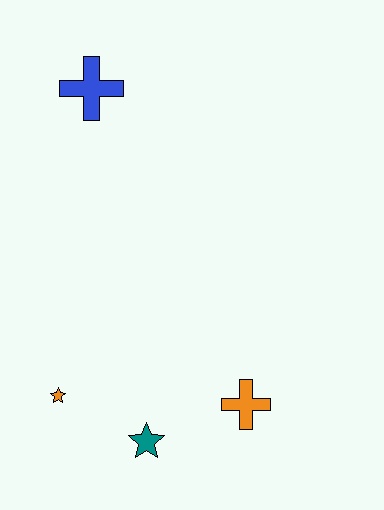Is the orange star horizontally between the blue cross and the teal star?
No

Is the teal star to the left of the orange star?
No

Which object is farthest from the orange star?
The blue cross is farthest from the orange star.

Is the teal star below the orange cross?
Yes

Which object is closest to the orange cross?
The teal star is closest to the orange cross.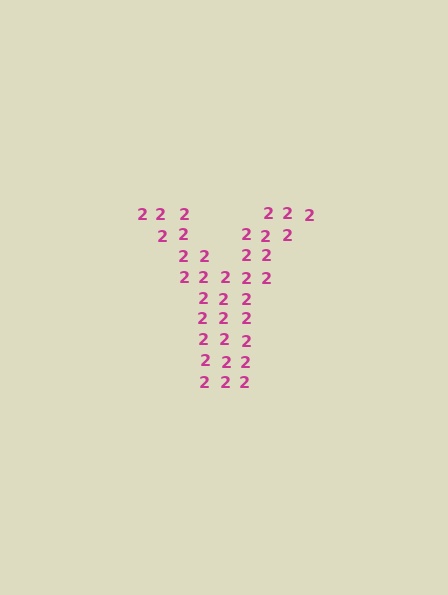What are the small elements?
The small elements are digit 2's.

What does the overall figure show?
The overall figure shows the letter Y.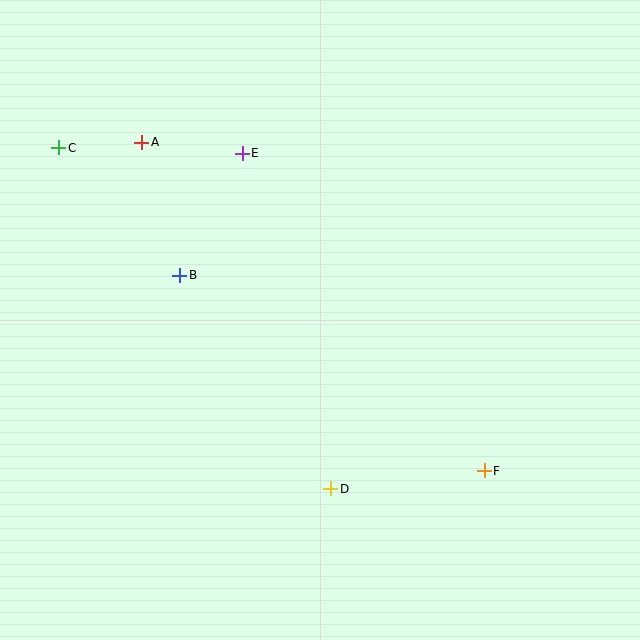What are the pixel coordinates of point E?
Point E is at (242, 153).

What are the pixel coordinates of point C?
Point C is at (59, 148).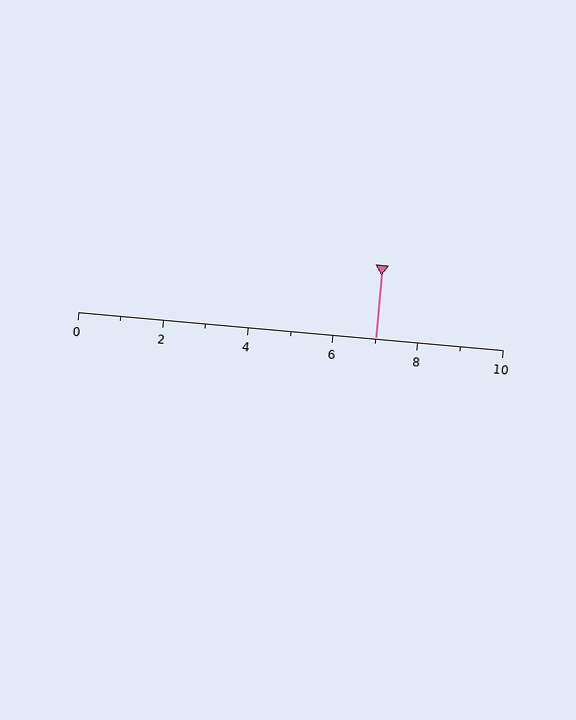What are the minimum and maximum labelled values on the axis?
The axis runs from 0 to 10.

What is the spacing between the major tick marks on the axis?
The major ticks are spaced 2 apart.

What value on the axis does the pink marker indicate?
The marker indicates approximately 7.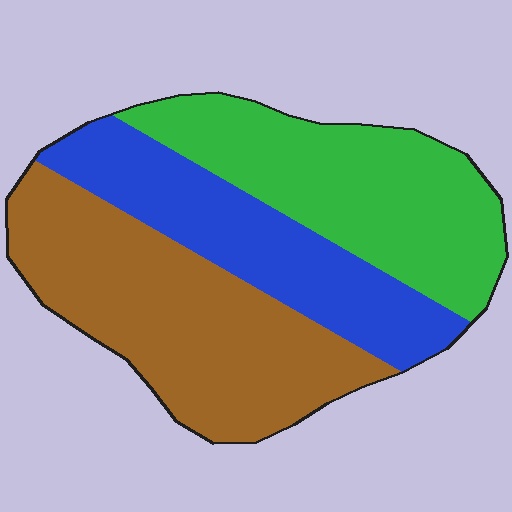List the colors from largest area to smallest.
From largest to smallest: brown, green, blue.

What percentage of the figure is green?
Green takes up between a quarter and a half of the figure.